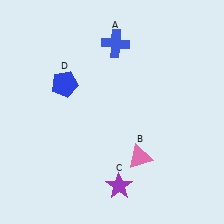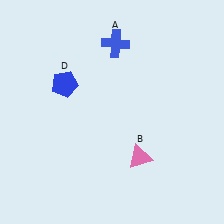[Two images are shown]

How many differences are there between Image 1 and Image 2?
There is 1 difference between the two images.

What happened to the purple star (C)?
The purple star (C) was removed in Image 2. It was in the bottom-right area of Image 1.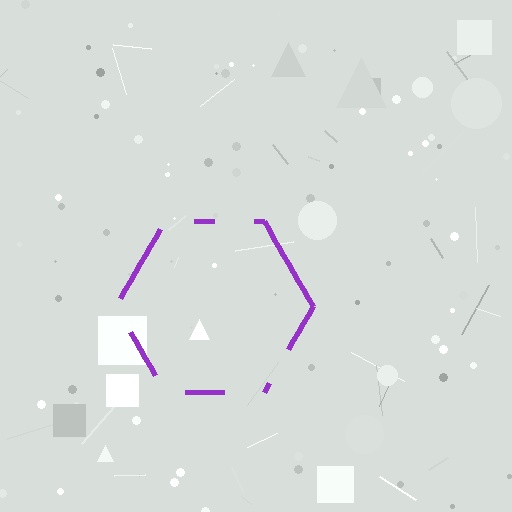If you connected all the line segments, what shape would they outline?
They would outline a hexagon.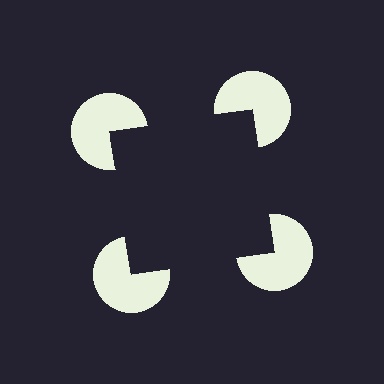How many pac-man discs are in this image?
There are 4 — one at each vertex of the illusory square.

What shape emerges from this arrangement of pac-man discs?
An illusory square — its edges are inferred from the aligned wedge cuts in the pac-man discs, not physically drawn.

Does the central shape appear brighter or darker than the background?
It typically appears slightly darker than the background, even though no actual brightness change is drawn.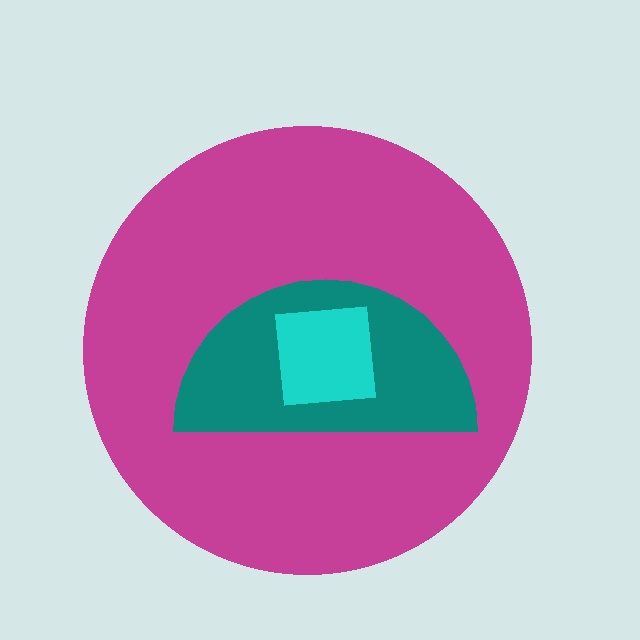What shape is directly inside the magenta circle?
The teal semicircle.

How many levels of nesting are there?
3.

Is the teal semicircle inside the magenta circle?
Yes.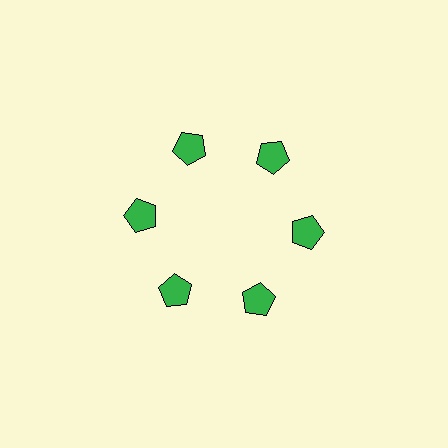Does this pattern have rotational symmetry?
Yes, this pattern has 6-fold rotational symmetry. It looks the same after rotating 60 degrees around the center.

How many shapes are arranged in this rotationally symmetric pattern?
There are 6 shapes, arranged in 6 groups of 1.